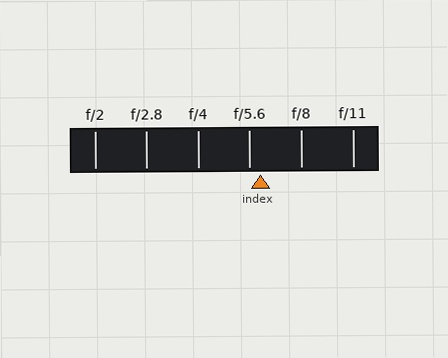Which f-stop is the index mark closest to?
The index mark is closest to f/5.6.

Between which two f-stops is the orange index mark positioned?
The index mark is between f/5.6 and f/8.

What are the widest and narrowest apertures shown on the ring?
The widest aperture shown is f/2 and the narrowest is f/11.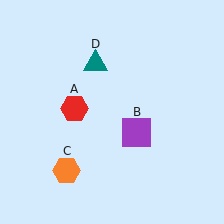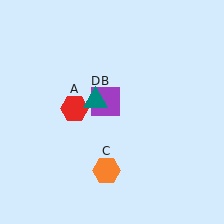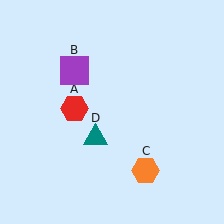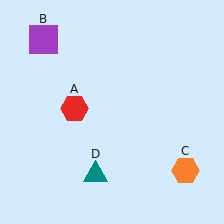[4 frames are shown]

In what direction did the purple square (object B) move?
The purple square (object B) moved up and to the left.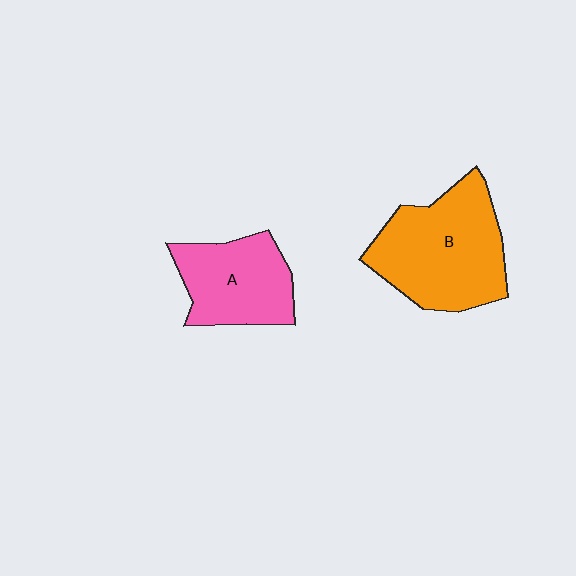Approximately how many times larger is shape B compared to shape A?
Approximately 1.5 times.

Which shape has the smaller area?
Shape A (pink).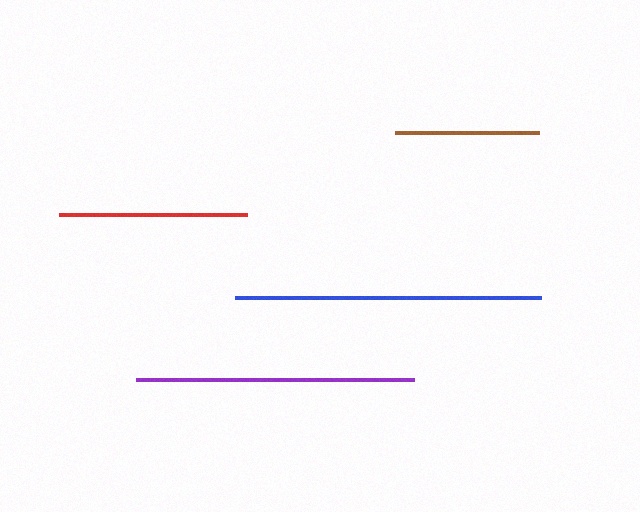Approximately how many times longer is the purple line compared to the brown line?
The purple line is approximately 1.9 times the length of the brown line.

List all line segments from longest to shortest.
From longest to shortest: blue, purple, red, brown.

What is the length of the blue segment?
The blue segment is approximately 306 pixels long.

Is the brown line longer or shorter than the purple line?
The purple line is longer than the brown line.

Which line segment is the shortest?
The brown line is the shortest at approximately 144 pixels.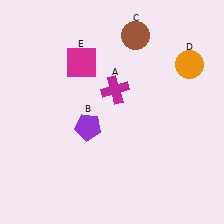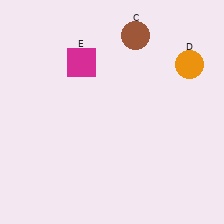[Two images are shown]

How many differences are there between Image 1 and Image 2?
There are 2 differences between the two images.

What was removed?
The magenta cross (A), the purple pentagon (B) were removed in Image 2.